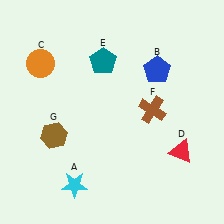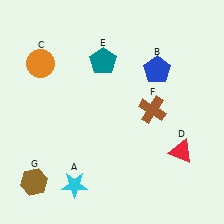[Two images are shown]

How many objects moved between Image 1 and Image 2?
1 object moved between the two images.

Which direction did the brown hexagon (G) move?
The brown hexagon (G) moved down.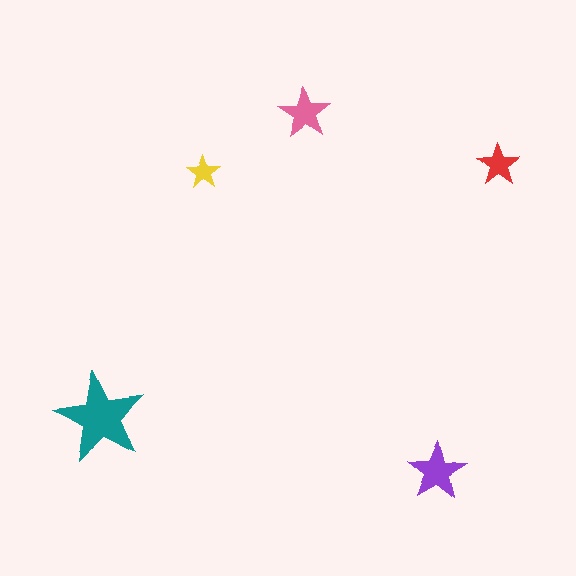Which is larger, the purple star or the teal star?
The teal one.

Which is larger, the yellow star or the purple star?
The purple one.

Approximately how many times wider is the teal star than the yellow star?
About 2.5 times wider.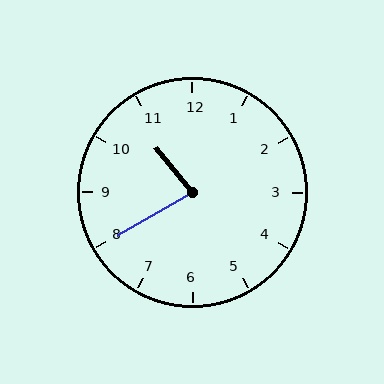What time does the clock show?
10:40.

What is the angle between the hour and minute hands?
Approximately 80 degrees.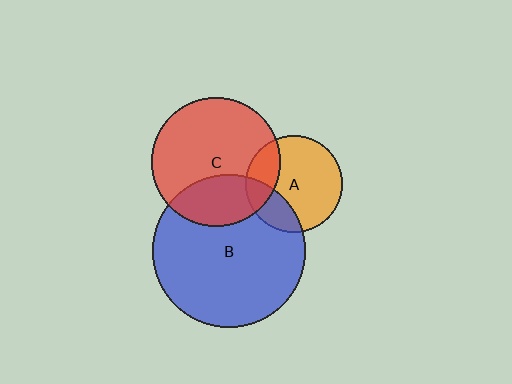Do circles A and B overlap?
Yes.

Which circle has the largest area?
Circle B (blue).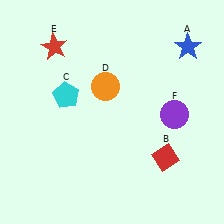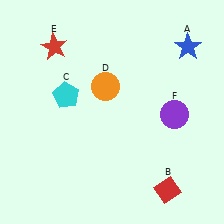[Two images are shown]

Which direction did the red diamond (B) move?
The red diamond (B) moved down.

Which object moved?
The red diamond (B) moved down.